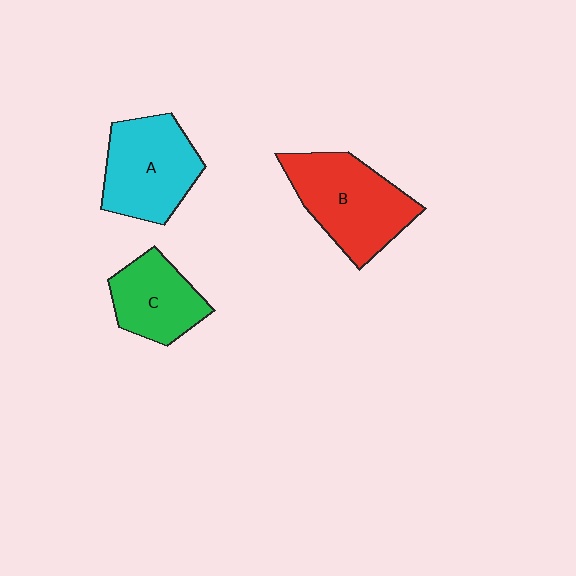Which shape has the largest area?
Shape B (red).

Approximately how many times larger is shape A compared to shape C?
Approximately 1.3 times.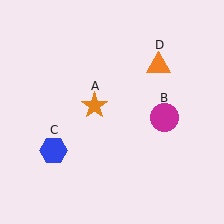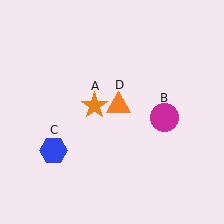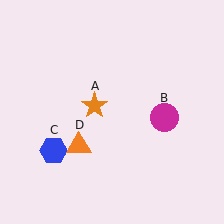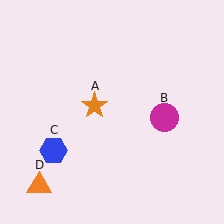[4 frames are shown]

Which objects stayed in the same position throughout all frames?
Orange star (object A) and magenta circle (object B) and blue hexagon (object C) remained stationary.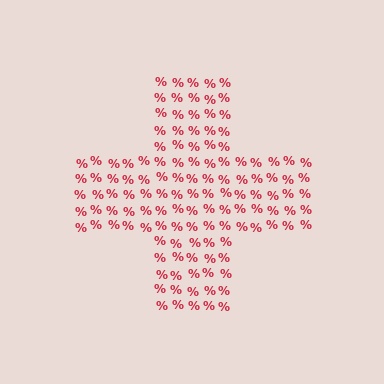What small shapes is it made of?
It is made of small percent signs.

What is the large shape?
The large shape is a cross.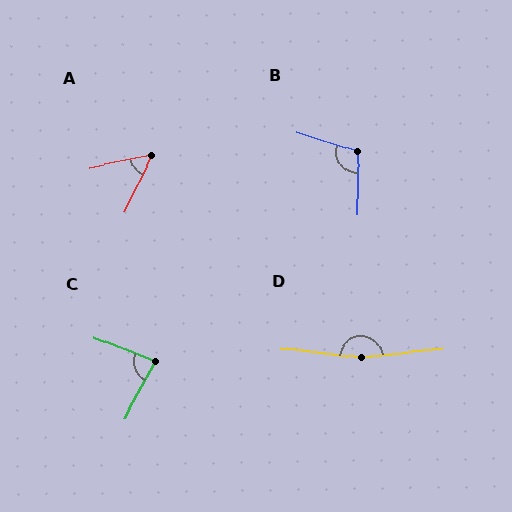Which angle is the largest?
D, at approximately 167 degrees.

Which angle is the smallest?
A, at approximately 52 degrees.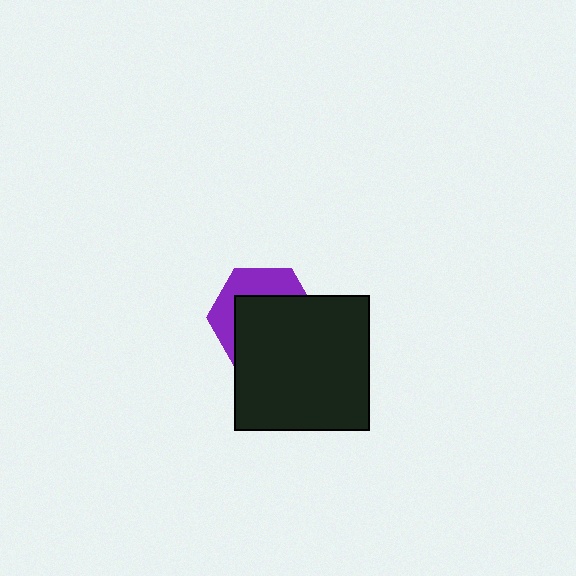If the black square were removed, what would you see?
You would see the complete purple hexagon.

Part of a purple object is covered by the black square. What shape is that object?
It is a hexagon.